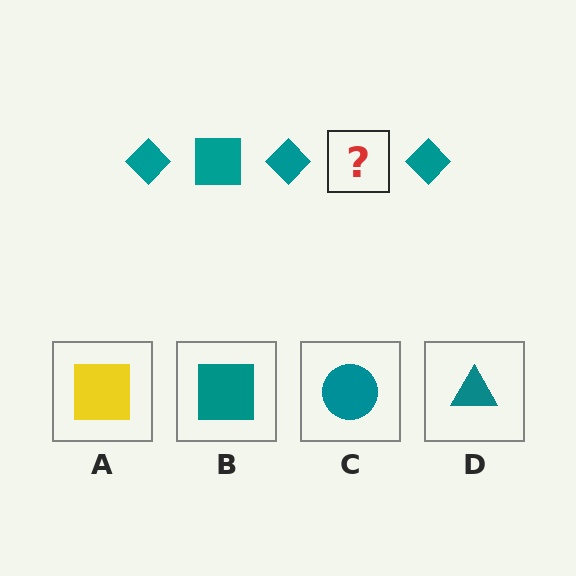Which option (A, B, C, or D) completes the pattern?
B.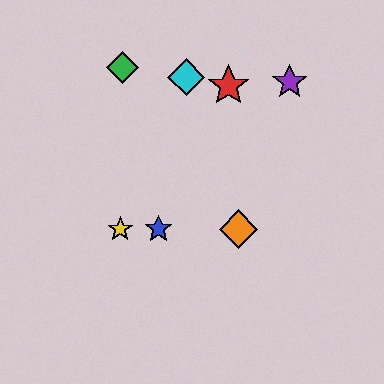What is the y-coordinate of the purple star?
The purple star is at y≈82.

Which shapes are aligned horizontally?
The blue star, the yellow star, the orange diamond are aligned horizontally.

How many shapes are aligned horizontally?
3 shapes (the blue star, the yellow star, the orange diamond) are aligned horizontally.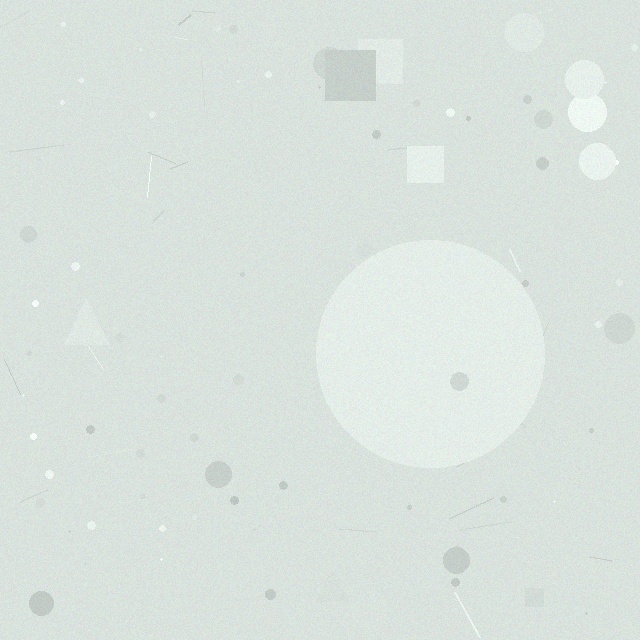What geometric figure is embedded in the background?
A circle is embedded in the background.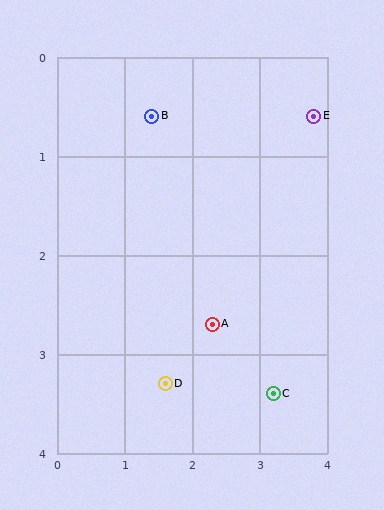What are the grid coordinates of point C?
Point C is at approximately (3.2, 3.4).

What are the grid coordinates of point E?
Point E is at approximately (3.8, 0.6).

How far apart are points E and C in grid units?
Points E and C are about 2.9 grid units apart.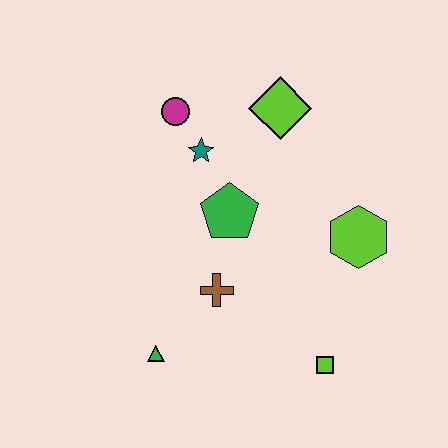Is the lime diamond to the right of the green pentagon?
Yes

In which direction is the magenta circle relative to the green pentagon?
The magenta circle is above the green pentagon.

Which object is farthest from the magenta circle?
The lime square is farthest from the magenta circle.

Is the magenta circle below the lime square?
No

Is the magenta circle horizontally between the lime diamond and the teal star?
No